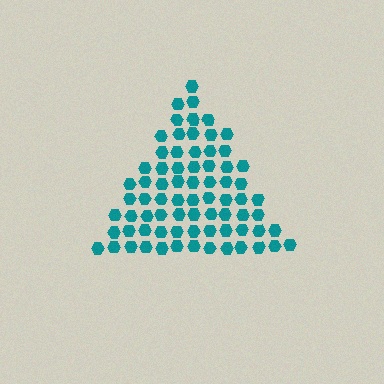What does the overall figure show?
The overall figure shows a triangle.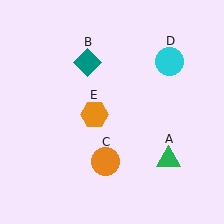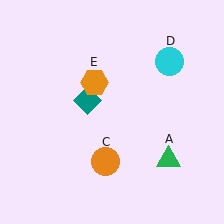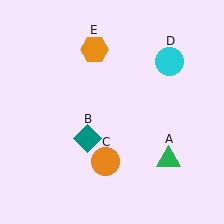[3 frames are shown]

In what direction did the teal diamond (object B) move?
The teal diamond (object B) moved down.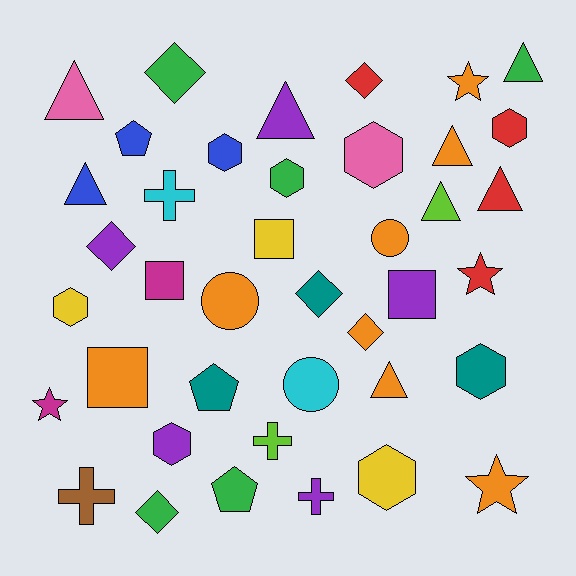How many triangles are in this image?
There are 8 triangles.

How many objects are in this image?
There are 40 objects.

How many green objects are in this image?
There are 5 green objects.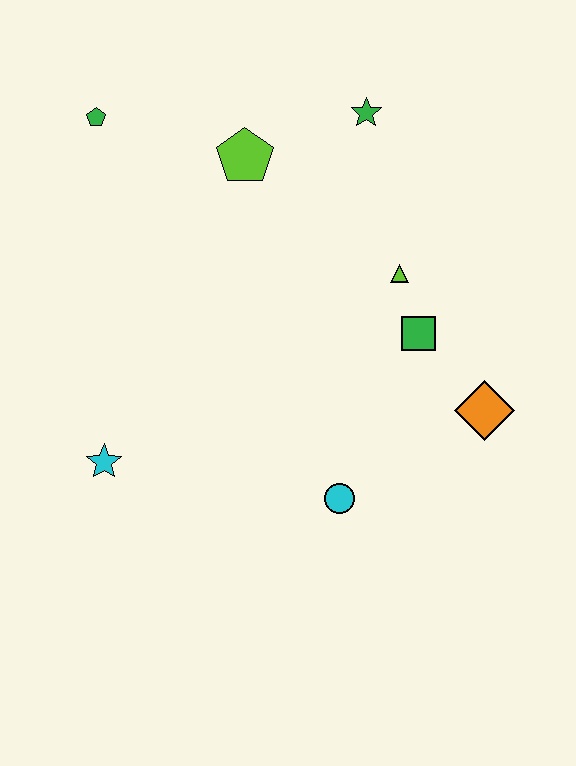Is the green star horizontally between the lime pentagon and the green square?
Yes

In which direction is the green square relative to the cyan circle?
The green square is above the cyan circle.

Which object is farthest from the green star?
The cyan star is farthest from the green star.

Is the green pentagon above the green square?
Yes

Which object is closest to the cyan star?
The cyan circle is closest to the cyan star.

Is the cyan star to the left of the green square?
Yes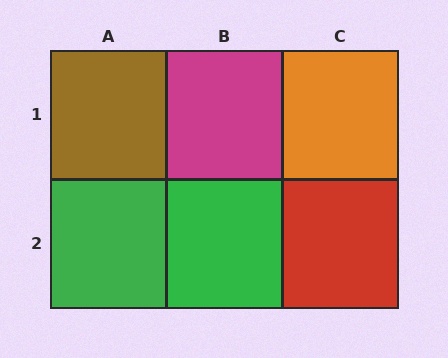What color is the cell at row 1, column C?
Orange.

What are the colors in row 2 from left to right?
Green, green, red.